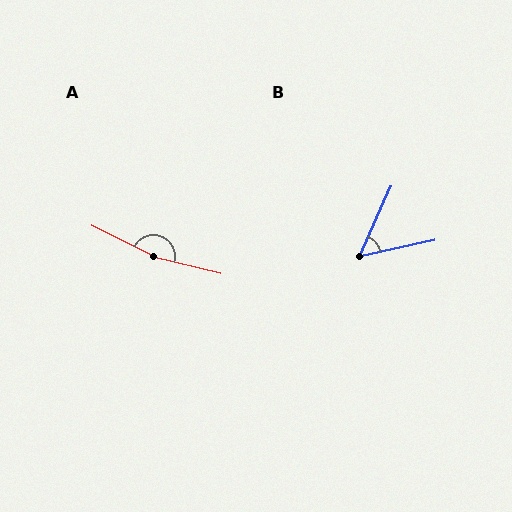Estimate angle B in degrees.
Approximately 53 degrees.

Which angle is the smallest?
B, at approximately 53 degrees.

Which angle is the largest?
A, at approximately 167 degrees.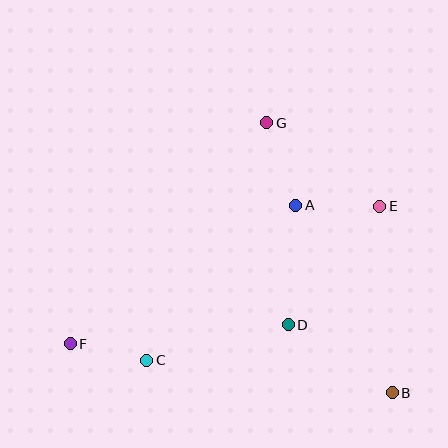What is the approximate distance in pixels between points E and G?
The distance between E and G is approximately 140 pixels.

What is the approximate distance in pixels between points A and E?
The distance between A and E is approximately 84 pixels.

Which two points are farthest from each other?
Points E and F are farthest from each other.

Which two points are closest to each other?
Points C and F are closest to each other.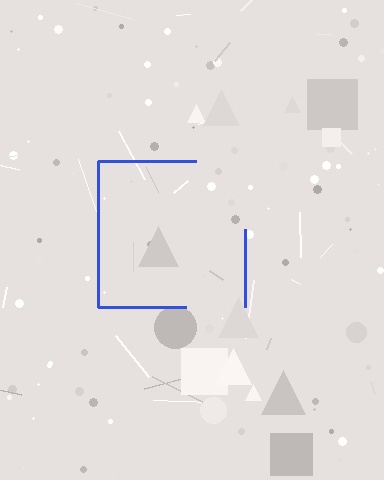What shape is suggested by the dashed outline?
The dashed outline suggests a square.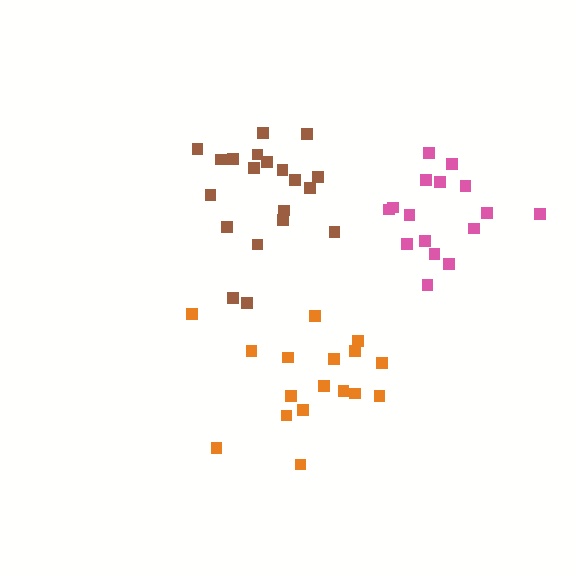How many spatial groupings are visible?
There are 3 spatial groupings.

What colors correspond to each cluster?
The clusters are colored: orange, brown, pink.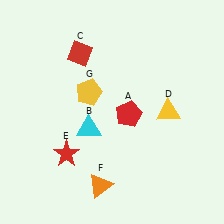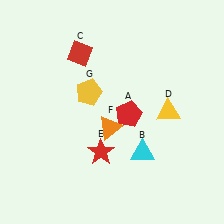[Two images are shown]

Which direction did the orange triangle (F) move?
The orange triangle (F) moved up.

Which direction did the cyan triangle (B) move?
The cyan triangle (B) moved right.